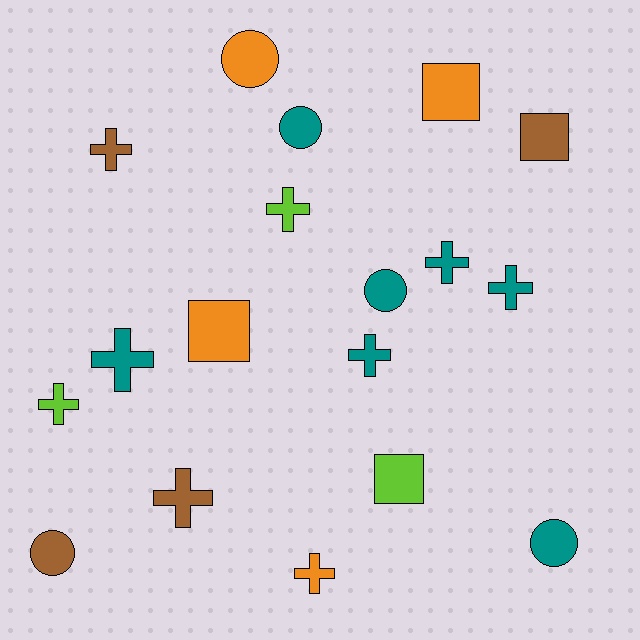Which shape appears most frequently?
Cross, with 9 objects.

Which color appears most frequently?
Teal, with 7 objects.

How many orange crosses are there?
There is 1 orange cross.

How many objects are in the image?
There are 18 objects.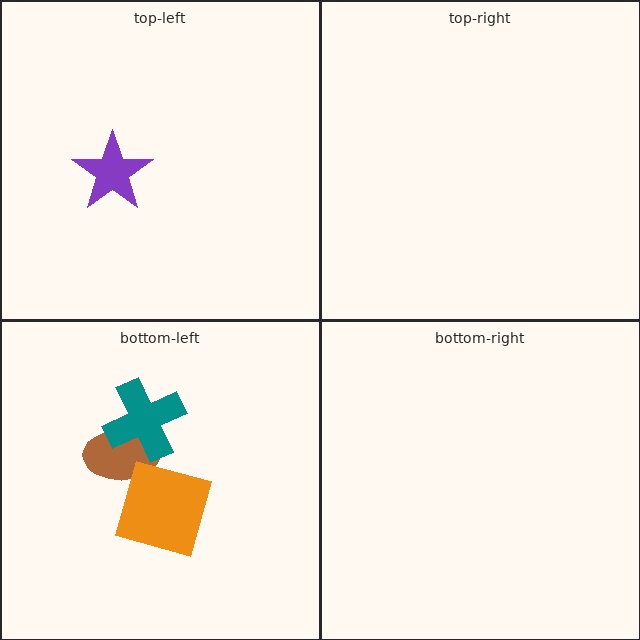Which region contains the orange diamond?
The bottom-left region.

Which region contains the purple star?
The top-left region.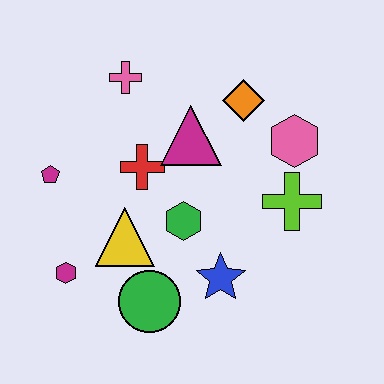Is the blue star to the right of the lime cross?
No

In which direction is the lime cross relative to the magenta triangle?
The lime cross is to the right of the magenta triangle.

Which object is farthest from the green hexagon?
The pink cross is farthest from the green hexagon.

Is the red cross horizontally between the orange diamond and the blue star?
No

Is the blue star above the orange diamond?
No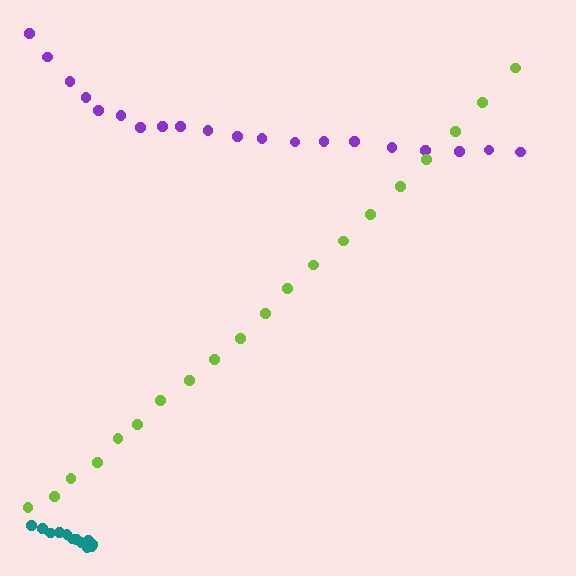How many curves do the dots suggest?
There are 3 distinct paths.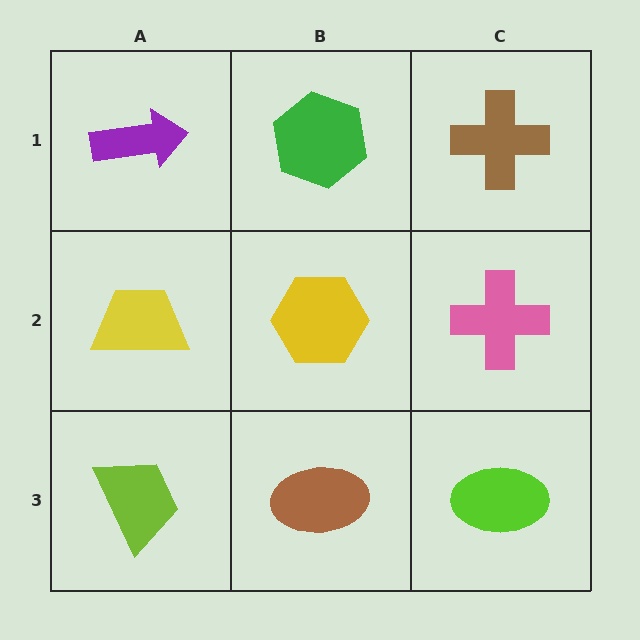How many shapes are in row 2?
3 shapes.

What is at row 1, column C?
A brown cross.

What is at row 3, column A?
A lime trapezoid.